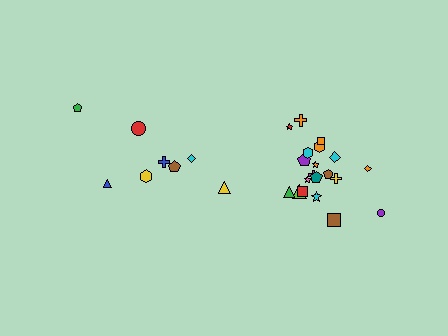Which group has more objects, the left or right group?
The right group.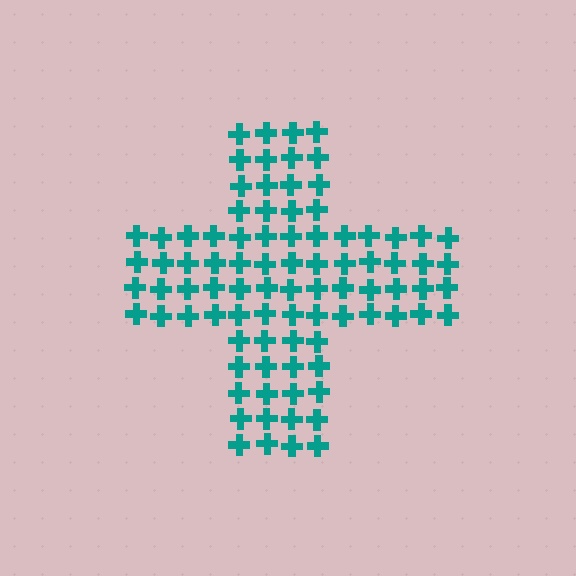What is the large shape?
The large shape is a cross.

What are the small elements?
The small elements are crosses.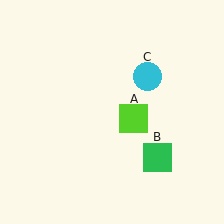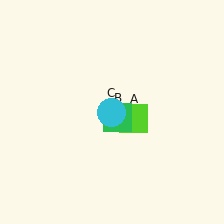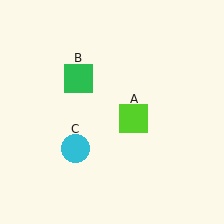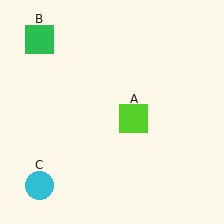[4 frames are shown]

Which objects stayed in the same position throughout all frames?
Lime square (object A) remained stationary.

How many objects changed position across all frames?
2 objects changed position: green square (object B), cyan circle (object C).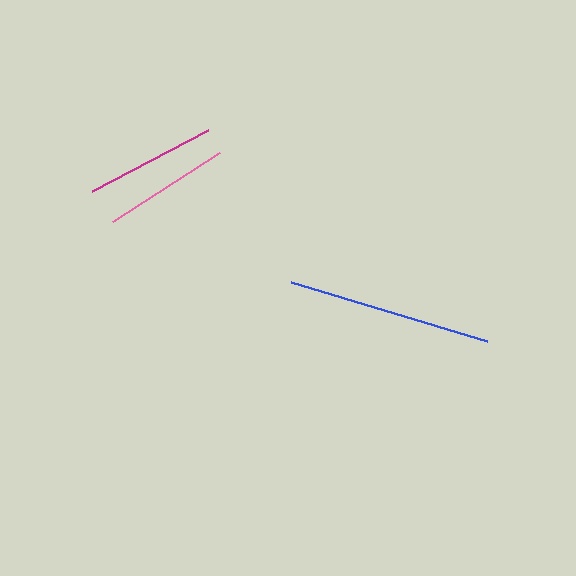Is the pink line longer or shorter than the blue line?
The blue line is longer than the pink line.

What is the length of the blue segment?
The blue segment is approximately 205 pixels long.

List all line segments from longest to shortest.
From longest to shortest: blue, magenta, pink.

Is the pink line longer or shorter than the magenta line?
The magenta line is longer than the pink line.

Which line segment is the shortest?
The pink line is the shortest at approximately 127 pixels.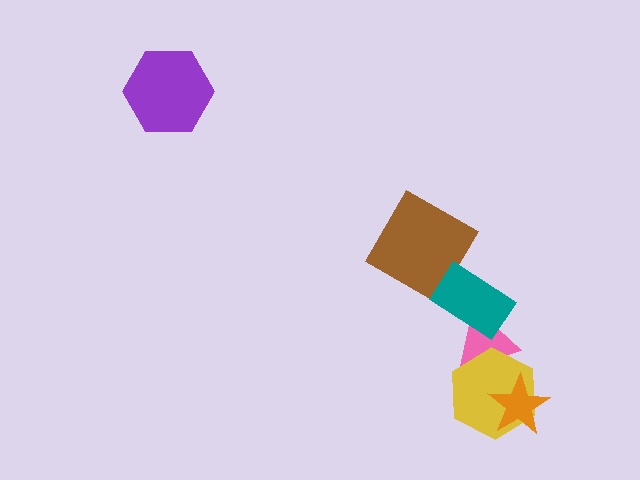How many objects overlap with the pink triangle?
2 objects overlap with the pink triangle.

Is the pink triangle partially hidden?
Yes, it is partially covered by another shape.